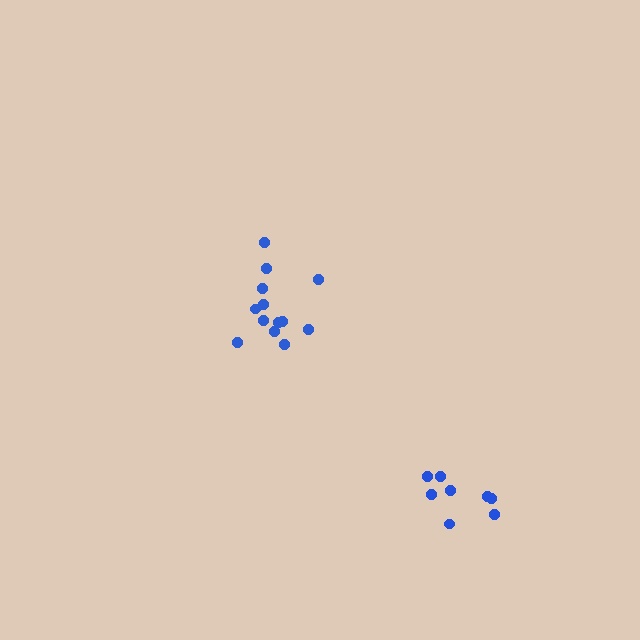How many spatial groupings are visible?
There are 2 spatial groupings.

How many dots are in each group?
Group 1: 13 dots, Group 2: 8 dots (21 total).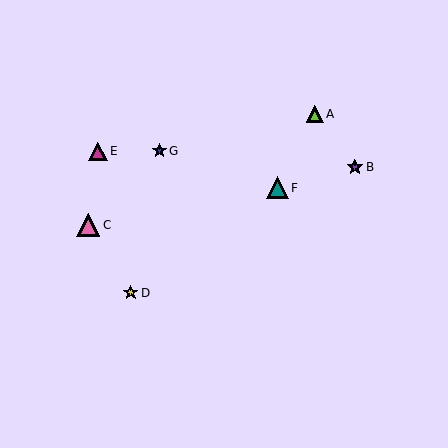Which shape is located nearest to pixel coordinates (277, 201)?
The teal triangle (labeled F) at (277, 188) is nearest to that location.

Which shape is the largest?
The pink triangle (labeled C) is the largest.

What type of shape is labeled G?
Shape G is a blue star.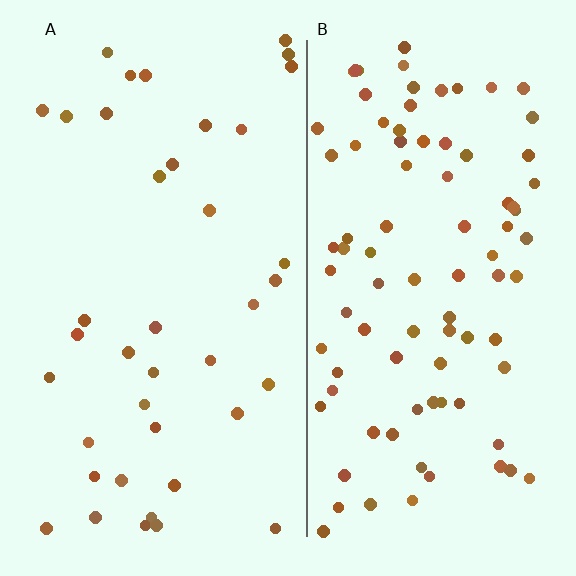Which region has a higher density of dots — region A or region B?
B (the right).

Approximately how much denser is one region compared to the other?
Approximately 2.3× — region B over region A.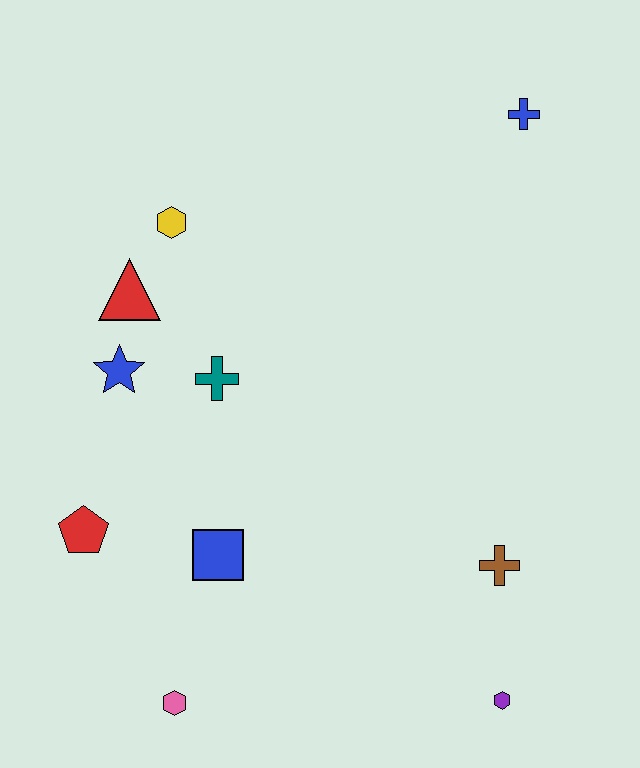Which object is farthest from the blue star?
The purple hexagon is farthest from the blue star.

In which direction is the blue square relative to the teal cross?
The blue square is below the teal cross.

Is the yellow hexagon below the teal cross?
No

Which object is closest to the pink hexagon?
The blue square is closest to the pink hexagon.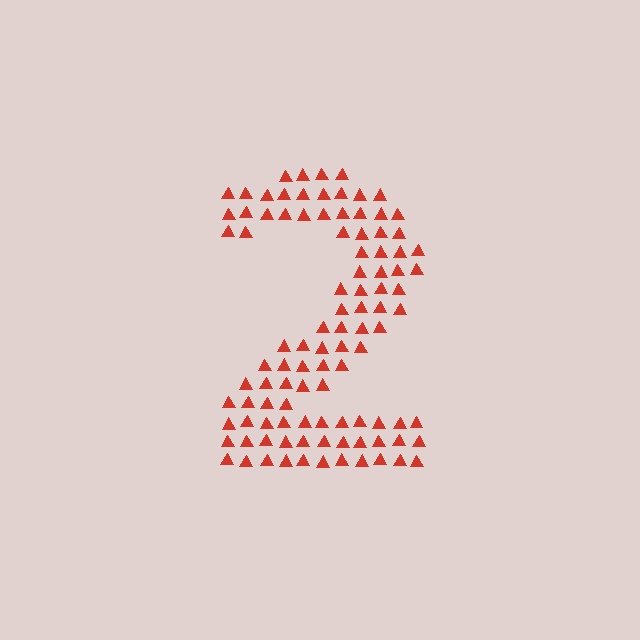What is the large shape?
The large shape is the digit 2.